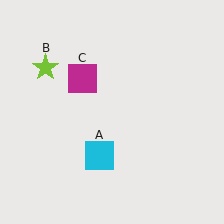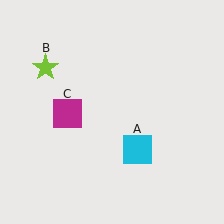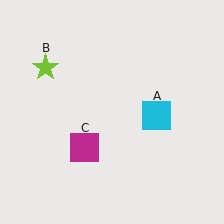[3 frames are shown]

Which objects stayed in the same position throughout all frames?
Lime star (object B) remained stationary.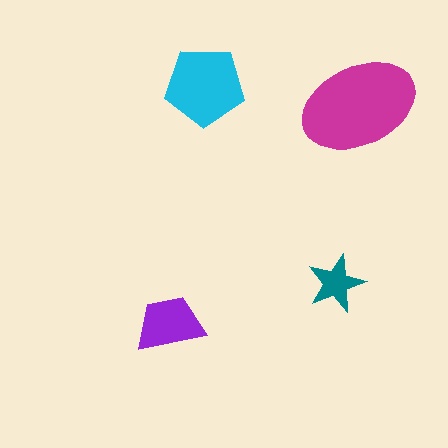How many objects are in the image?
There are 4 objects in the image.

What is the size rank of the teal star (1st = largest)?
4th.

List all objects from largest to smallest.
The magenta ellipse, the cyan pentagon, the purple trapezoid, the teal star.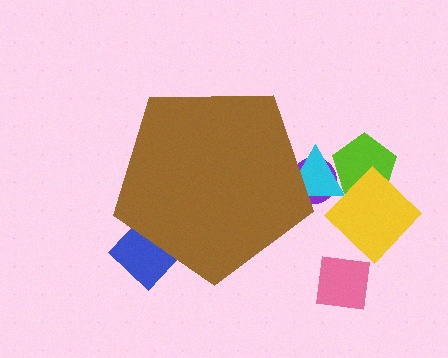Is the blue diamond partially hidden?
Yes, the blue diamond is partially hidden behind the brown pentagon.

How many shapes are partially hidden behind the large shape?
3 shapes are partially hidden.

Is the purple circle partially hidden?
Yes, the purple circle is partially hidden behind the brown pentagon.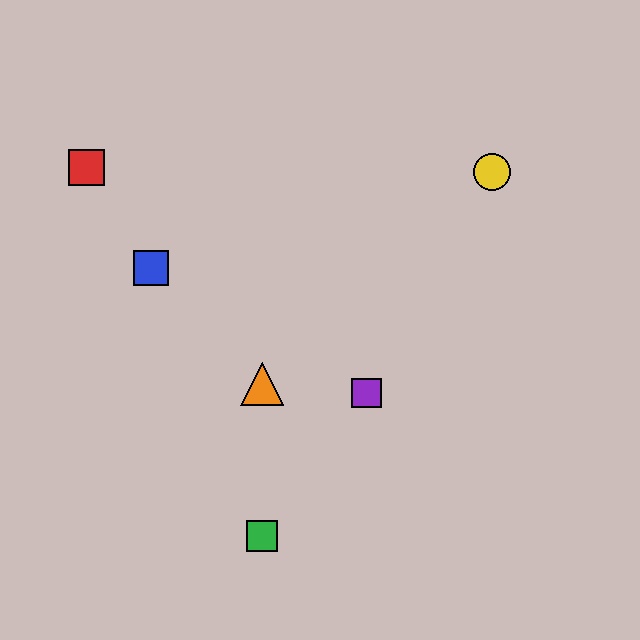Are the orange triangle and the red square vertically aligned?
No, the orange triangle is at x≈262 and the red square is at x≈86.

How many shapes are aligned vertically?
2 shapes (the green square, the orange triangle) are aligned vertically.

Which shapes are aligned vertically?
The green square, the orange triangle are aligned vertically.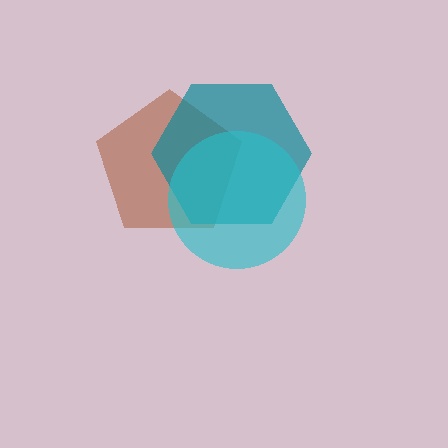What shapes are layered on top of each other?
The layered shapes are: a brown pentagon, a teal hexagon, a cyan circle.